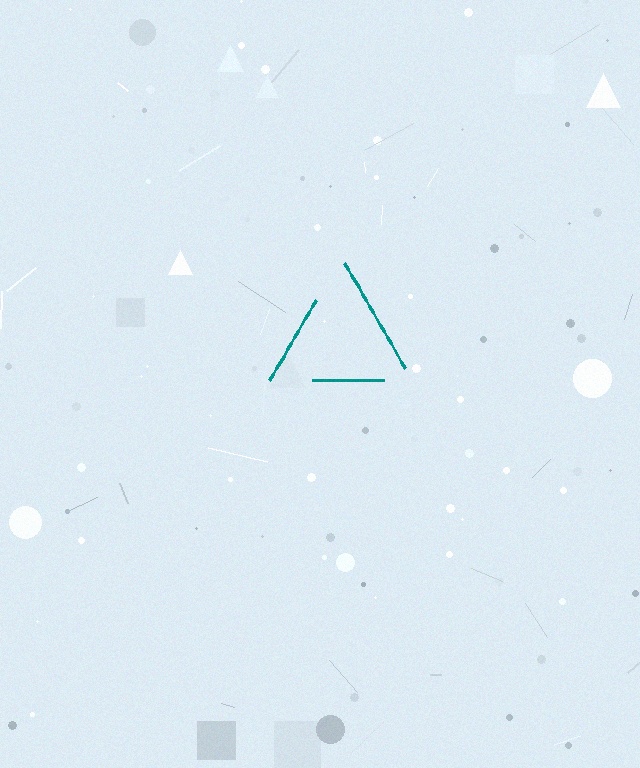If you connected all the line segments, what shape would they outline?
They would outline a triangle.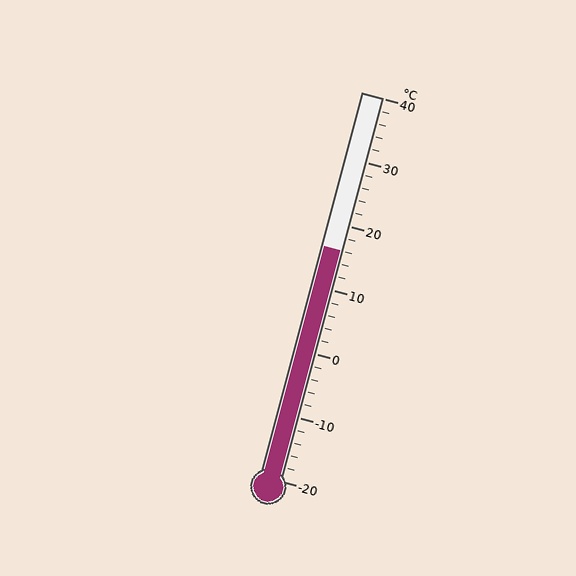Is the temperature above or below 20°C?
The temperature is below 20°C.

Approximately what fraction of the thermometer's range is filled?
The thermometer is filled to approximately 60% of its range.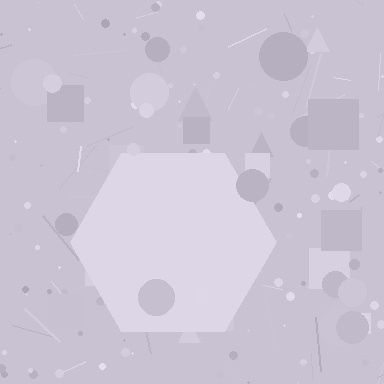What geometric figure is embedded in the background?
A hexagon is embedded in the background.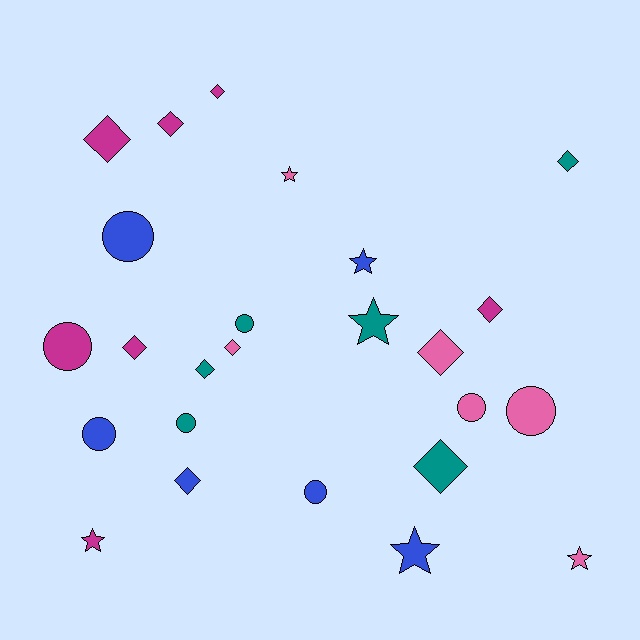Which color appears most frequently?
Magenta, with 7 objects.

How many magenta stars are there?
There is 1 magenta star.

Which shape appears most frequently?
Diamond, with 11 objects.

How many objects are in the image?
There are 25 objects.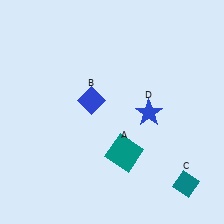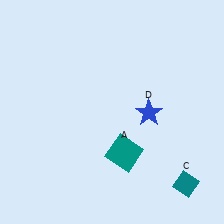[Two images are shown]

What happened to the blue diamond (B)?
The blue diamond (B) was removed in Image 2. It was in the top-left area of Image 1.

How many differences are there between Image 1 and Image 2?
There is 1 difference between the two images.